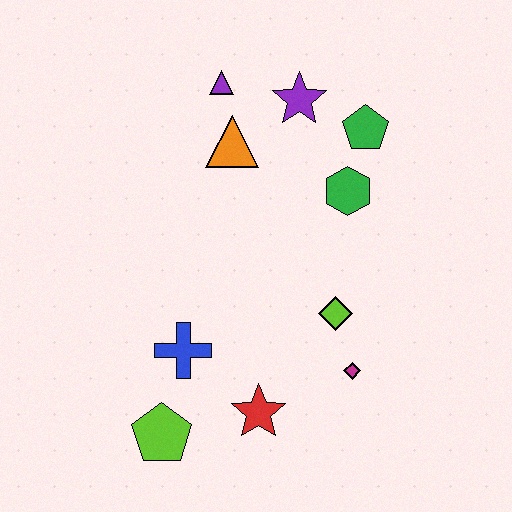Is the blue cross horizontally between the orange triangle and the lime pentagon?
Yes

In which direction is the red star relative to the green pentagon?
The red star is below the green pentagon.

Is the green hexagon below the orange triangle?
Yes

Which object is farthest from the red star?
The purple triangle is farthest from the red star.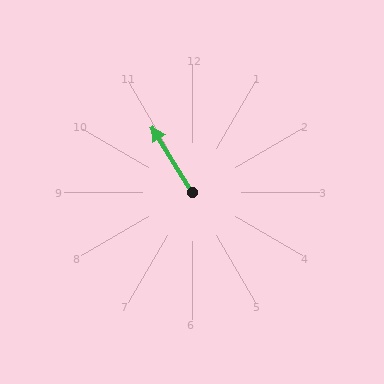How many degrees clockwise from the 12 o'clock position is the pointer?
Approximately 328 degrees.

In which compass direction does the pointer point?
Northwest.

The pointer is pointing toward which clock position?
Roughly 11 o'clock.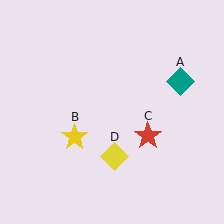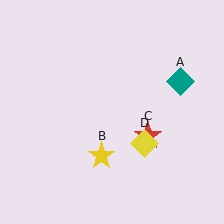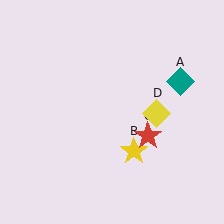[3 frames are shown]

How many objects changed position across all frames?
2 objects changed position: yellow star (object B), yellow diamond (object D).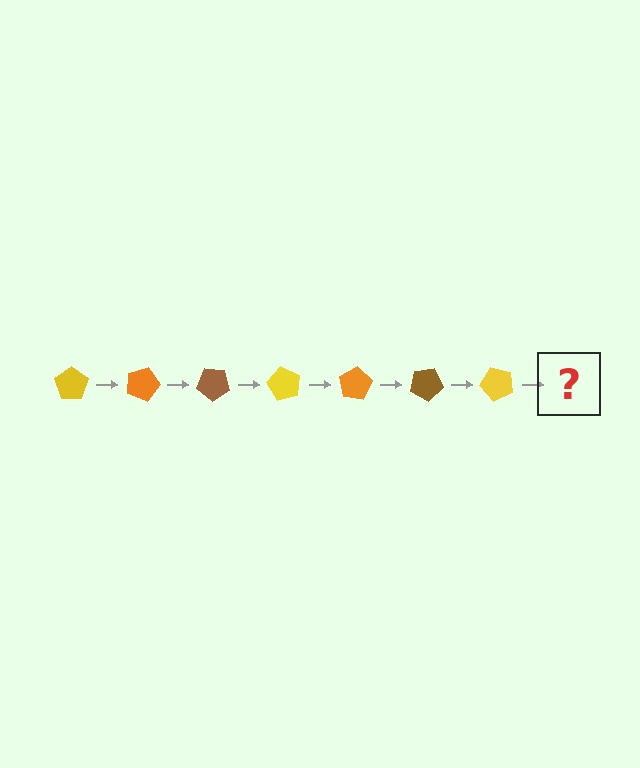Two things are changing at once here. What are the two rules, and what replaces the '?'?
The two rules are that it rotates 20 degrees each step and the color cycles through yellow, orange, and brown. The '?' should be an orange pentagon, rotated 140 degrees from the start.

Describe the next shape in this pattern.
It should be an orange pentagon, rotated 140 degrees from the start.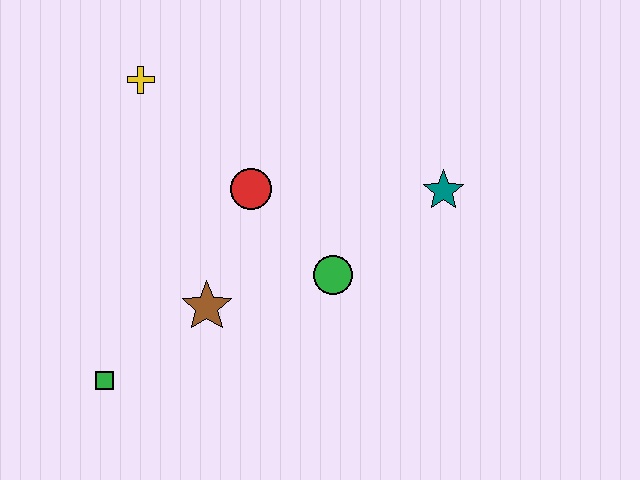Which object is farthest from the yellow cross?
The teal star is farthest from the yellow cross.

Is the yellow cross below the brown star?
No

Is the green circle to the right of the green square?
Yes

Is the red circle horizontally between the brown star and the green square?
No